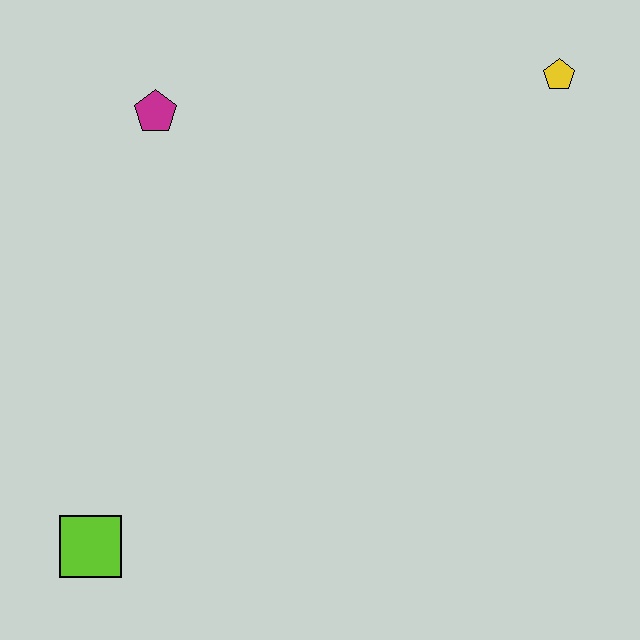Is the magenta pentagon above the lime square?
Yes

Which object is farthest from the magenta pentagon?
The lime square is farthest from the magenta pentagon.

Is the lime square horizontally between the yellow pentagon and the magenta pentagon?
No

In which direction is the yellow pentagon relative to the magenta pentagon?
The yellow pentagon is to the right of the magenta pentagon.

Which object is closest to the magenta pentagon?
The yellow pentagon is closest to the magenta pentagon.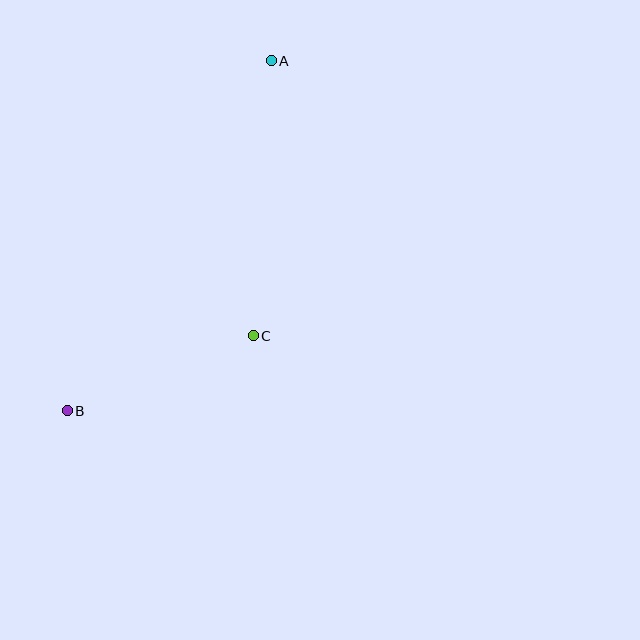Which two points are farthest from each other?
Points A and B are farthest from each other.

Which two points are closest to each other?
Points B and C are closest to each other.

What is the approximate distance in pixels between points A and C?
The distance between A and C is approximately 276 pixels.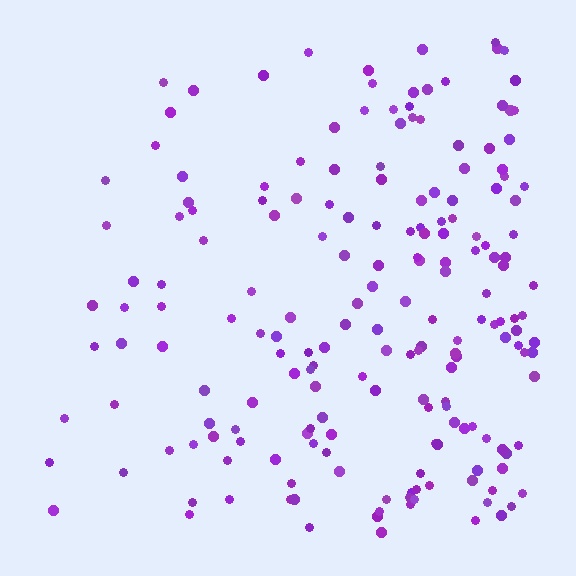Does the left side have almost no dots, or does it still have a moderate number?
Still a moderate number, just noticeably fewer than the right.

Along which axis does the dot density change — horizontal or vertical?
Horizontal.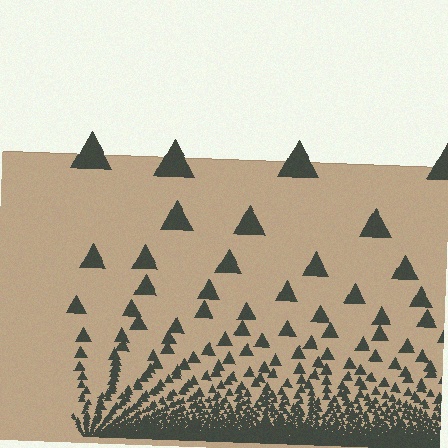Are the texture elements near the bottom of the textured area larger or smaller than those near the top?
Smaller. The gradient is inverted — elements near the bottom are smaller and denser.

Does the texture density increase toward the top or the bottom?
Density increases toward the bottom.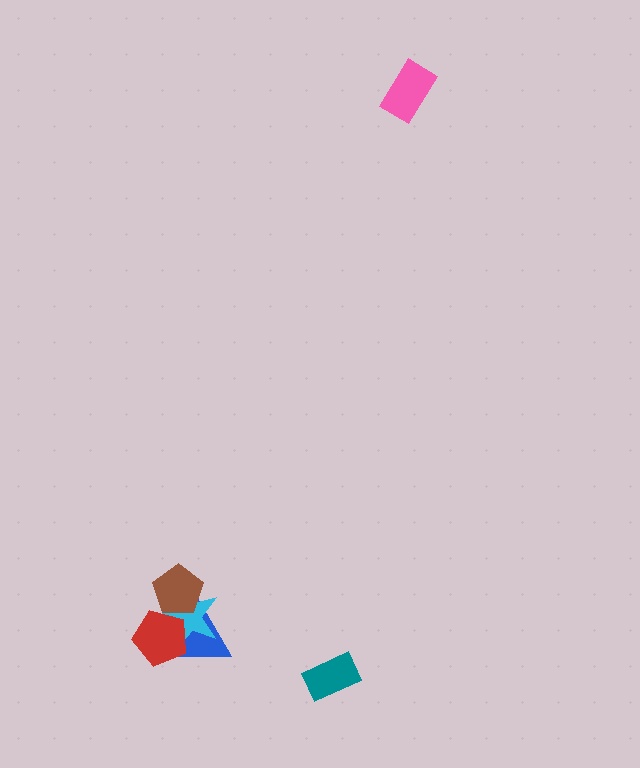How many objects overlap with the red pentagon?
3 objects overlap with the red pentagon.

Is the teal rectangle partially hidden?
No, no other shape covers it.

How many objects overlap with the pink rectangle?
0 objects overlap with the pink rectangle.